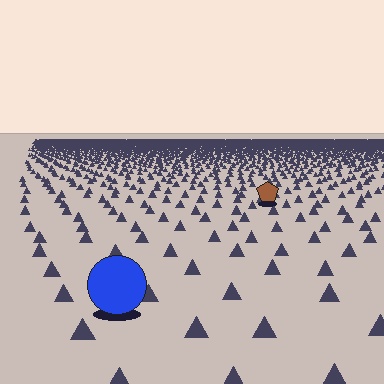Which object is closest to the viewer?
The blue circle is closest. The texture marks near it are larger and more spread out.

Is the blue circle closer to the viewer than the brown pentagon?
Yes. The blue circle is closer — you can tell from the texture gradient: the ground texture is coarser near it.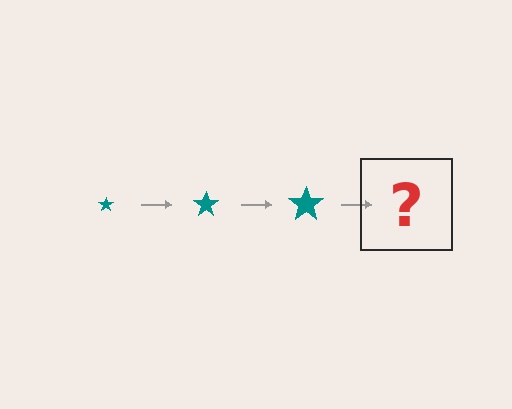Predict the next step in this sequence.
The next step is a teal star, larger than the previous one.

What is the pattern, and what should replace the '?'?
The pattern is that the star gets progressively larger each step. The '?' should be a teal star, larger than the previous one.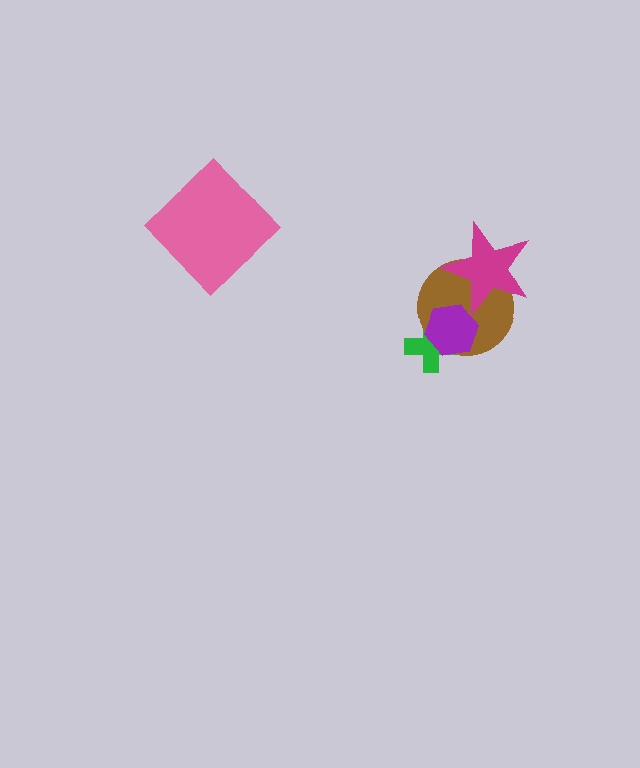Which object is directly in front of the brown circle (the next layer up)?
The magenta star is directly in front of the brown circle.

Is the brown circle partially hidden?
Yes, it is partially covered by another shape.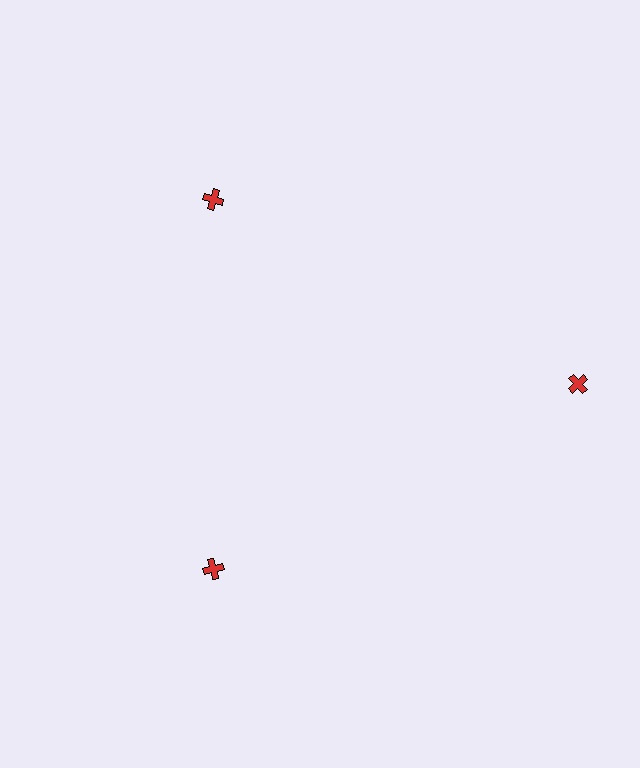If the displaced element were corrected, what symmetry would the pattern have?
It would have 3-fold rotational symmetry — the pattern would map onto itself every 120 degrees.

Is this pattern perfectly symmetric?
No. The 3 red crosses are arranged in a ring, but one element near the 3 o'clock position is pushed outward from the center, breaking the 3-fold rotational symmetry.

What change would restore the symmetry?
The symmetry would be restored by moving it inward, back onto the ring so that all 3 crosses sit at equal angles and equal distance from the center.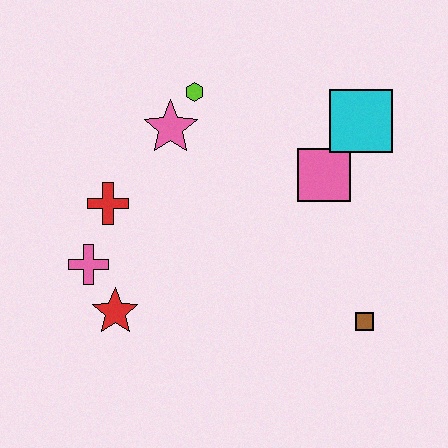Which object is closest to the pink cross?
The red star is closest to the pink cross.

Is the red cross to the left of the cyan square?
Yes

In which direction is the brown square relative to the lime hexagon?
The brown square is below the lime hexagon.